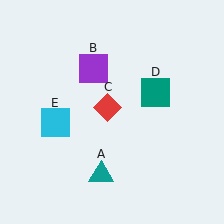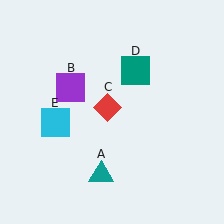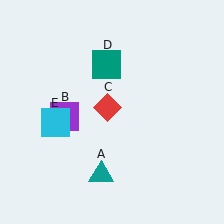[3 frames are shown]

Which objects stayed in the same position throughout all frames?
Teal triangle (object A) and red diamond (object C) and cyan square (object E) remained stationary.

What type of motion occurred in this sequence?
The purple square (object B), teal square (object D) rotated counterclockwise around the center of the scene.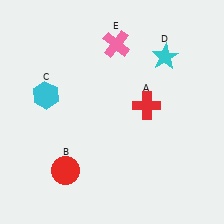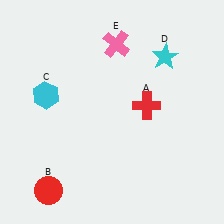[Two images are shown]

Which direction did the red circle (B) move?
The red circle (B) moved down.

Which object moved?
The red circle (B) moved down.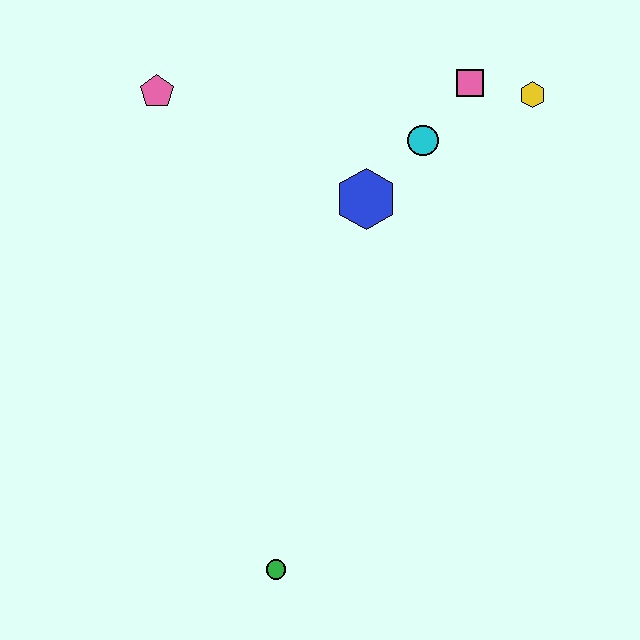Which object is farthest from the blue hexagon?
The green circle is farthest from the blue hexagon.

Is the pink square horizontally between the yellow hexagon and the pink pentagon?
Yes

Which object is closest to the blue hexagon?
The cyan circle is closest to the blue hexagon.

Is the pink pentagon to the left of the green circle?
Yes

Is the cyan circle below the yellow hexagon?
Yes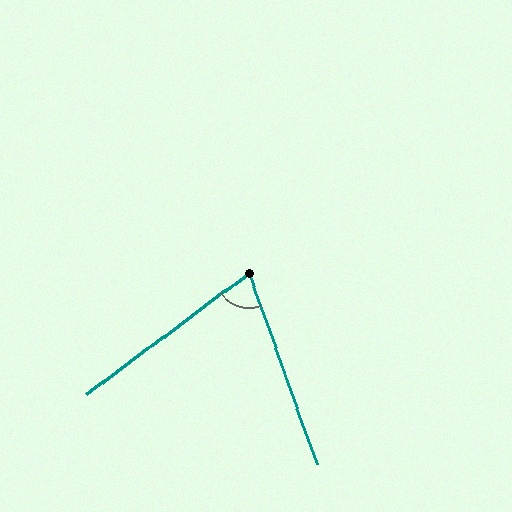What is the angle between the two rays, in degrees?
Approximately 73 degrees.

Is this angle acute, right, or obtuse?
It is acute.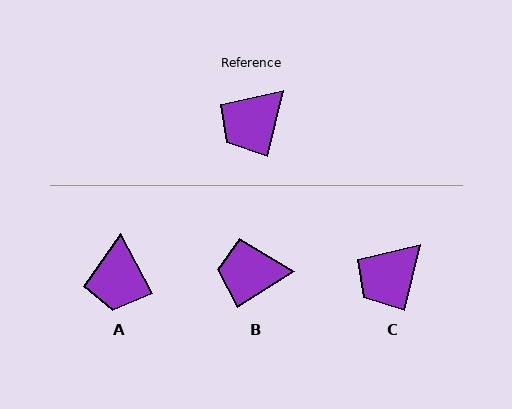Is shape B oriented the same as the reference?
No, it is off by about 44 degrees.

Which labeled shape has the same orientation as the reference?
C.